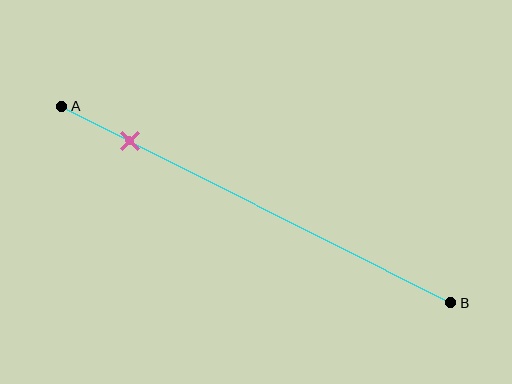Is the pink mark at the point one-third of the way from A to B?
No, the mark is at about 20% from A, not at the 33% one-third point.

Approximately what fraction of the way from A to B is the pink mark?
The pink mark is approximately 20% of the way from A to B.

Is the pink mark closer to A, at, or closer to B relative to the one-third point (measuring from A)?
The pink mark is closer to point A than the one-third point of segment AB.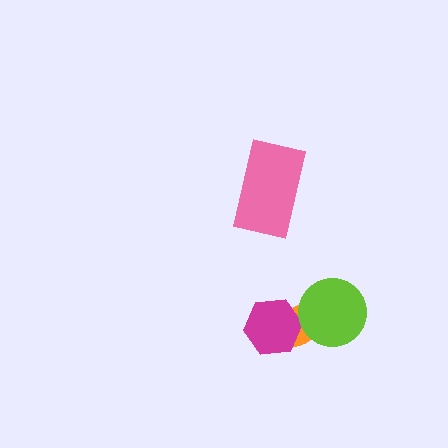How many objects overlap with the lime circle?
1 object overlaps with the lime circle.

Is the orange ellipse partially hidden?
Yes, it is partially covered by another shape.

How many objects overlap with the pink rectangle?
0 objects overlap with the pink rectangle.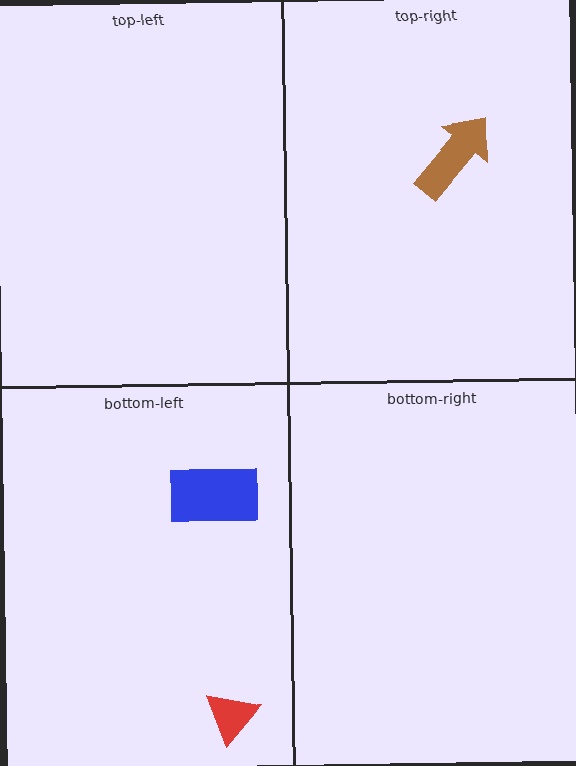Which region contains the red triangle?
The bottom-left region.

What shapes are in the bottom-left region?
The red triangle, the blue rectangle.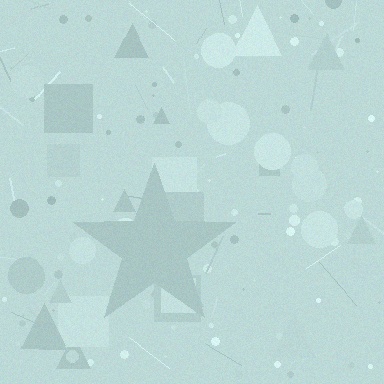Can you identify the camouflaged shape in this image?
The camouflaged shape is a star.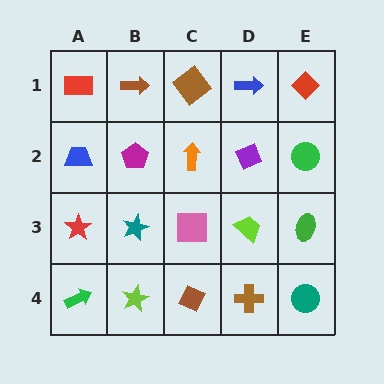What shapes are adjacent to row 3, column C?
An orange arrow (row 2, column C), a brown diamond (row 4, column C), a teal star (row 3, column B), a lime trapezoid (row 3, column D).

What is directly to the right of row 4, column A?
A lime star.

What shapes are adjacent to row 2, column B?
A brown arrow (row 1, column B), a teal star (row 3, column B), a blue trapezoid (row 2, column A), an orange arrow (row 2, column C).